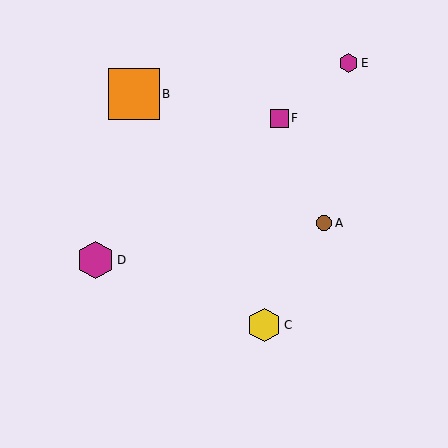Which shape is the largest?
The orange square (labeled B) is the largest.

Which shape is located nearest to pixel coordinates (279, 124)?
The magenta square (labeled F) at (279, 118) is nearest to that location.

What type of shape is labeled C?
Shape C is a yellow hexagon.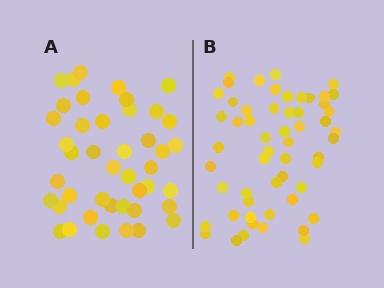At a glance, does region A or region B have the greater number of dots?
Region B (the right region) has more dots.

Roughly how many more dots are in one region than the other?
Region B has roughly 12 or so more dots than region A.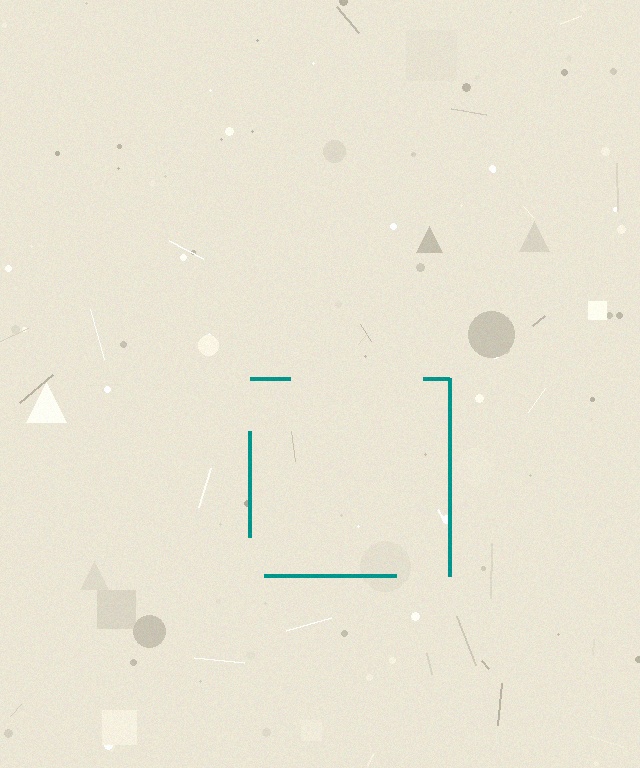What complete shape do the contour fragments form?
The contour fragments form a square.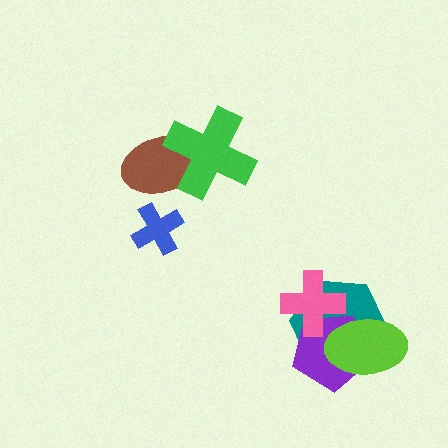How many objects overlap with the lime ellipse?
2 objects overlap with the lime ellipse.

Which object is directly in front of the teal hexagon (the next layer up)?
The purple pentagon is directly in front of the teal hexagon.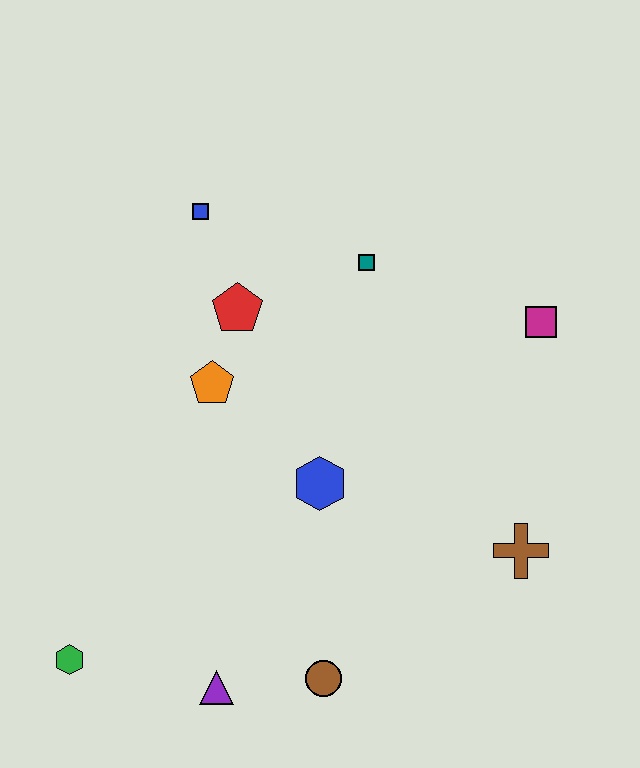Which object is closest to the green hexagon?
The purple triangle is closest to the green hexagon.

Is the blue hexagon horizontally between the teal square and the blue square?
Yes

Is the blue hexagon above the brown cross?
Yes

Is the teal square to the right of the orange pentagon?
Yes